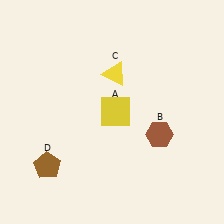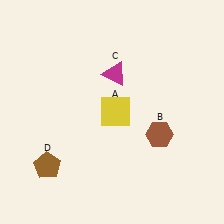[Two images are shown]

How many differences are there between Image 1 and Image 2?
There is 1 difference between the two images.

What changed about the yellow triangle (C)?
In Image 1, C is yellow. In Image 2, it changed to magenta.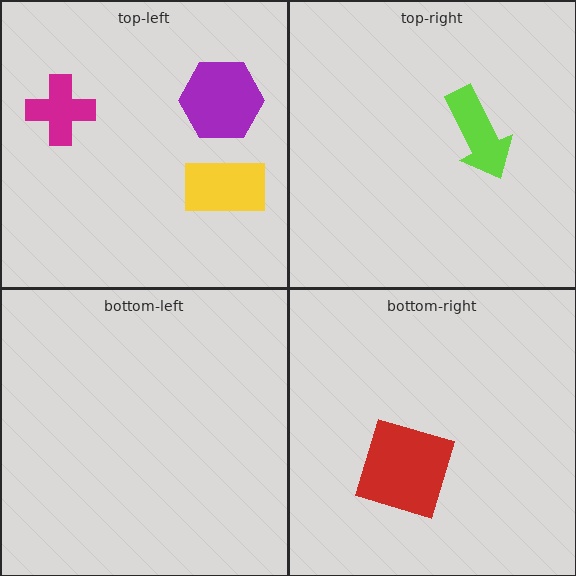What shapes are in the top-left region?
The yellow rectangle, the magenta cross, the purple hexagon.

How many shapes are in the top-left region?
3.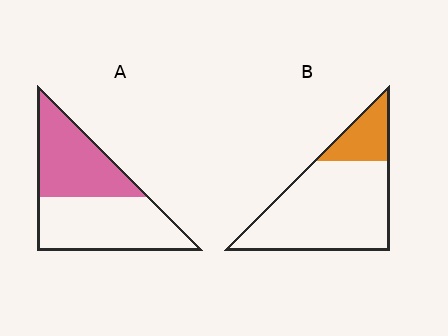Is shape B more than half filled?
No.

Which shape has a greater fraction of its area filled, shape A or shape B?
Shape A.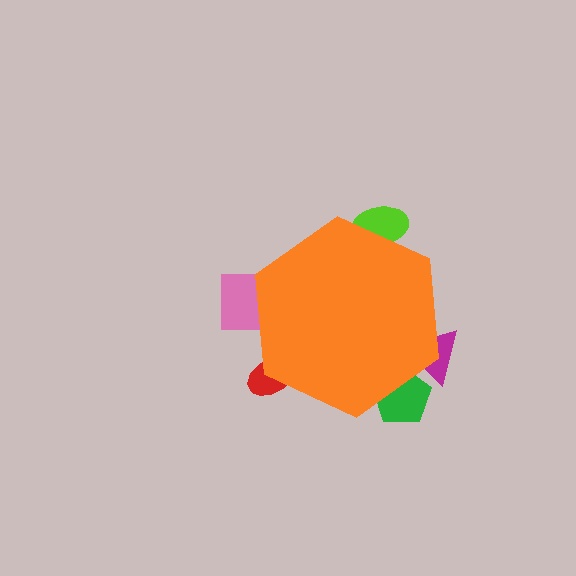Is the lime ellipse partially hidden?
Yes, the lime ellipse is partially hidden behind the orange hexagon.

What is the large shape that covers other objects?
An orange hexagon.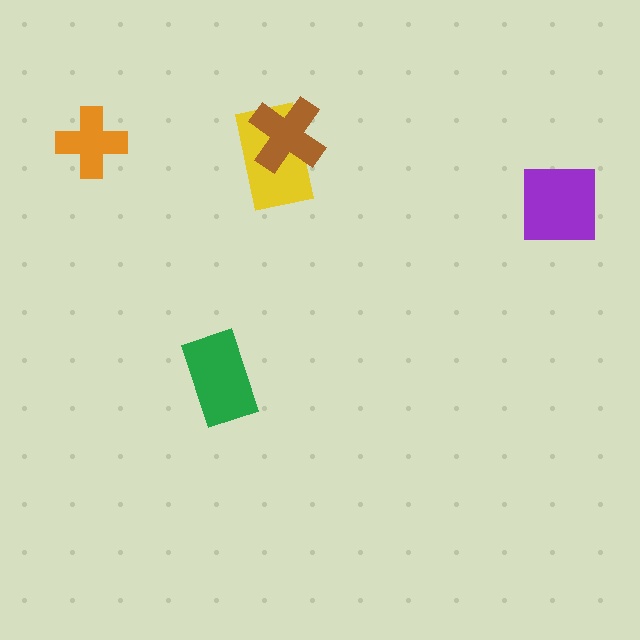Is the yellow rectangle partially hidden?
Yes, it is partially covered by another shape.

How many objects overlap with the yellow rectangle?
1 object overlaps with the yellow rectangle.